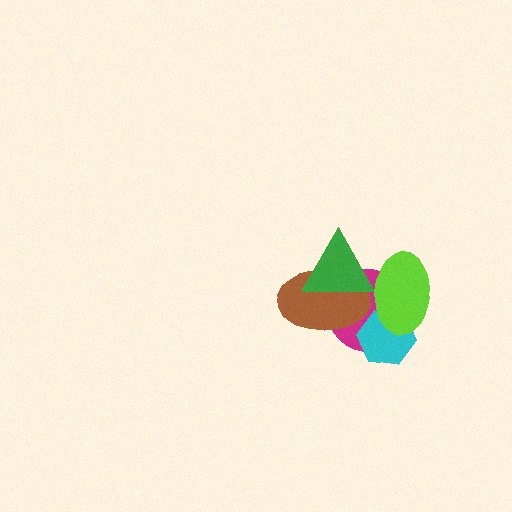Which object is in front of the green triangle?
The lime ellipse is in front of the green triangle.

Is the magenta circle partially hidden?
Yes, it is partially covered by another shape.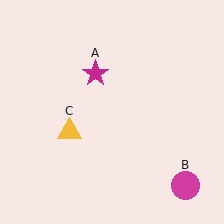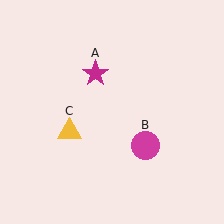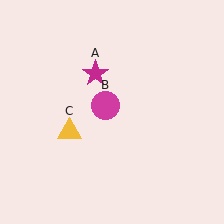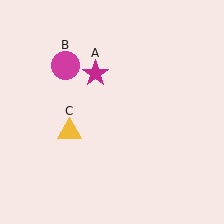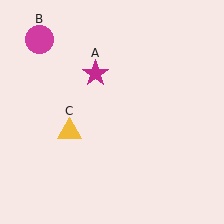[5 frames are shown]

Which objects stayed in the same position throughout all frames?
Magenta star (object A) and yellow triangle (object C) remained stationary.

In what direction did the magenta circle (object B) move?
The magenta circle (object B) moved up and to the left.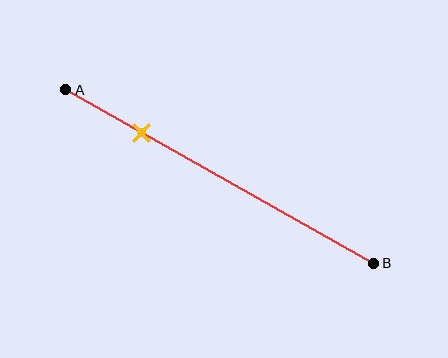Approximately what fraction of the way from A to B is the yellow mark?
The yellow mark is approximately 25% of the way from A to B.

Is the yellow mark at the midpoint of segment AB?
No, the mark is at about 25% from A, not at the 50% midpoint.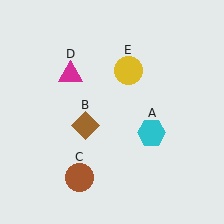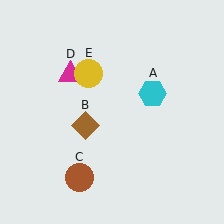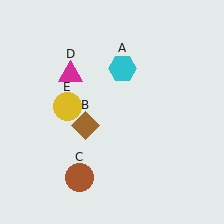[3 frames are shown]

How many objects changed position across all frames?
2 objects changed position: cyan hexagon (object A), yellow circle (object E).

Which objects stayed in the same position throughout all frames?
Brown diamond (object B) and brown circle (object C) and magenta triangle (object D) remained stationary.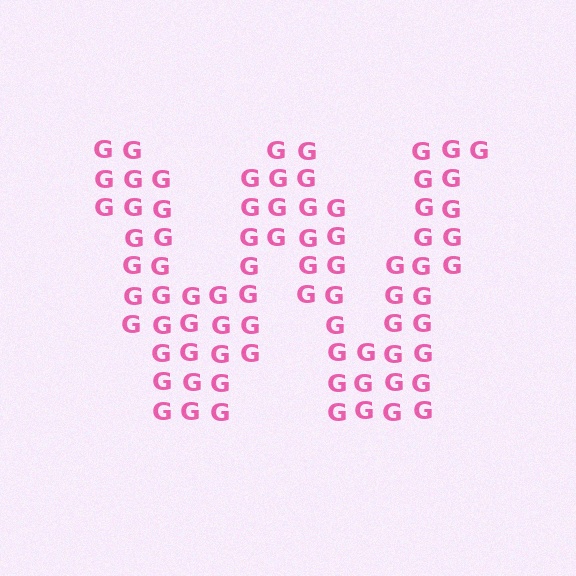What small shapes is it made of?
It is made of small letter G's.